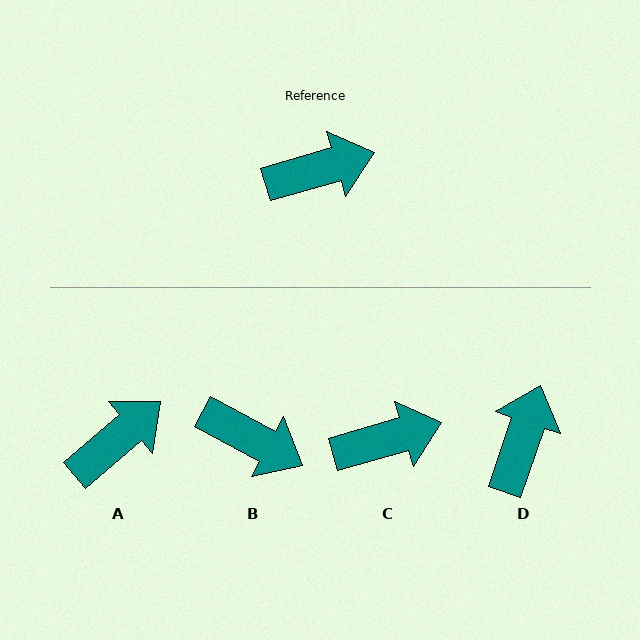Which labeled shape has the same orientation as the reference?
C.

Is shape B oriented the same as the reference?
No, it is off by about 45 degrees.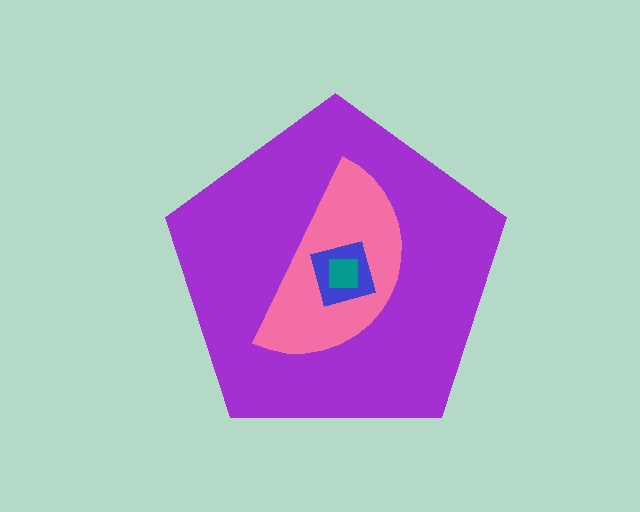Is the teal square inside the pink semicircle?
Yes.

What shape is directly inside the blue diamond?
The teal square.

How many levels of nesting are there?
4.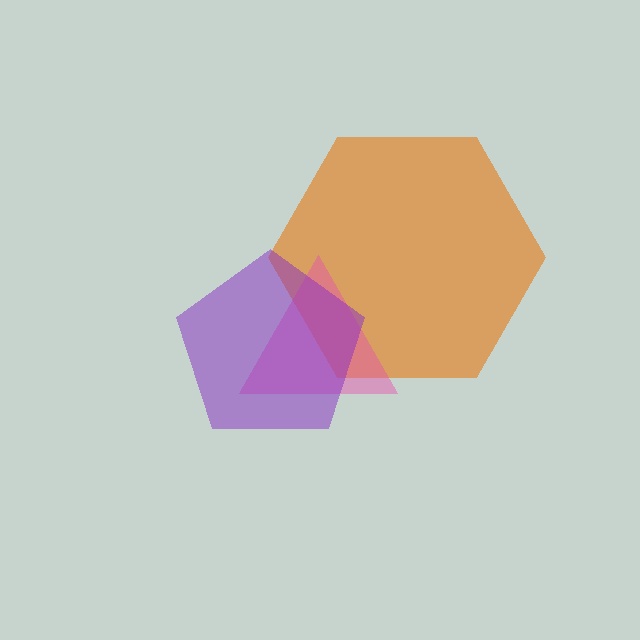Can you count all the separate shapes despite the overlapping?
Yes, there are 3 separate shapes.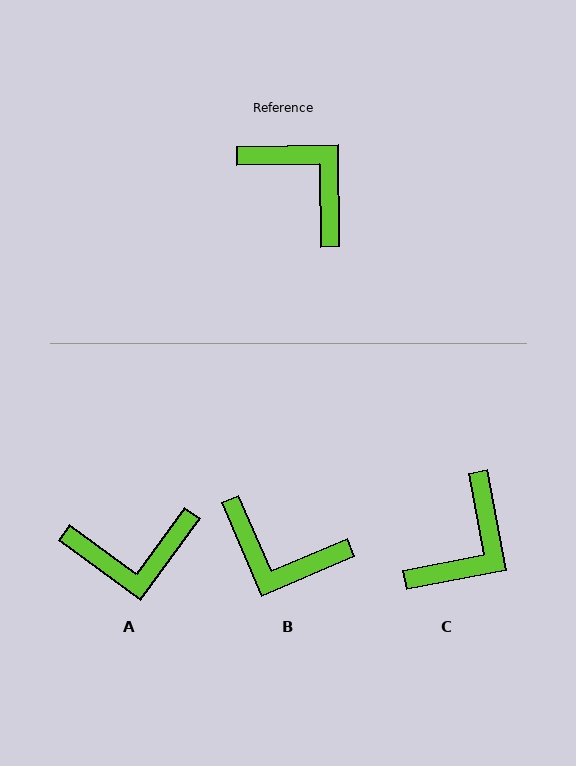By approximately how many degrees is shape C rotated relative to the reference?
Approximately 80 degrees clockwise.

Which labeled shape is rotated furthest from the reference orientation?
B, about 158 degrees away.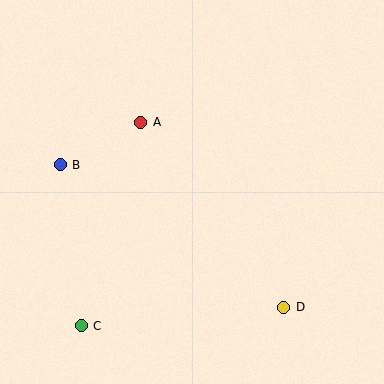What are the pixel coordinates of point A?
Point A is at (141, 122).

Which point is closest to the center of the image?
Point A at (141, 122) is closest to the center.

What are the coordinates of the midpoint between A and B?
The midpoint between A and B is at (100, 144).